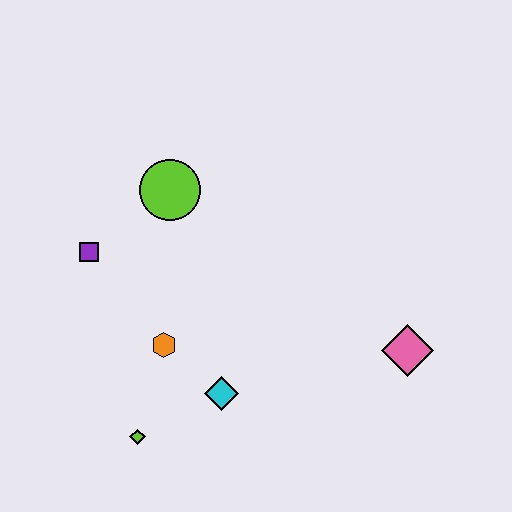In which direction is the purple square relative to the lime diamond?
The purple square is above the lime diamond.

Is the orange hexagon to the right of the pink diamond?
No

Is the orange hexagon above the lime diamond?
Yes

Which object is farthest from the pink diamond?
The purple square is farthest from the pink diamond.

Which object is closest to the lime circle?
The purple square is closest to the lime circle.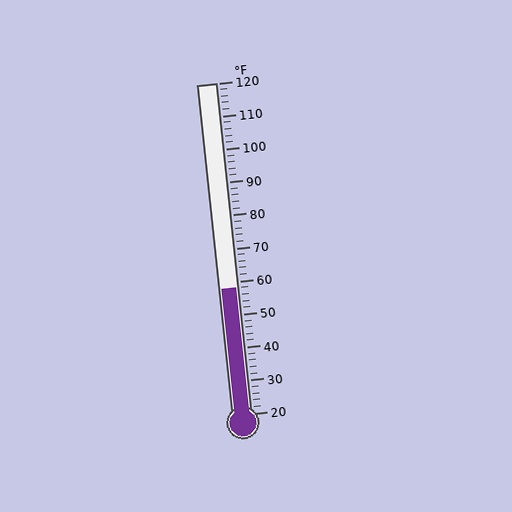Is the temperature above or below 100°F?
The temperature is below 100°F.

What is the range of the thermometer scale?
The thermometer scale ranges from 20°F to 120°F.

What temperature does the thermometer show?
The thermometer shows approximately 58°F.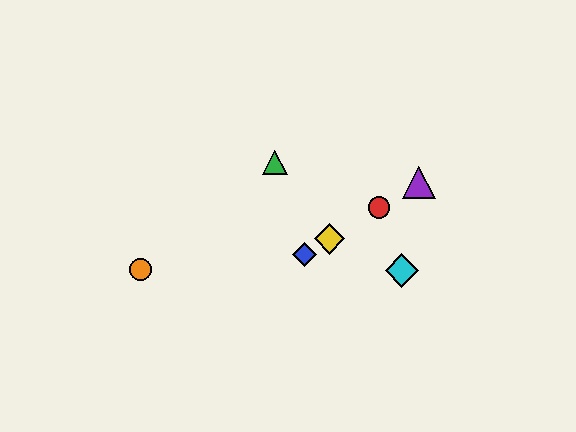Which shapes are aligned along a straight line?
The red circle, the blue diamond, the yellow diamond, the purple triangle are aligned along a straight line.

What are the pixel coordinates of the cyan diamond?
The cyan diamond is at (402, 270).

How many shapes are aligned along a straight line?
4 shapes (the red circle, the blue diamond, the yellow diamond, the purple triangle) are aligned along a straight line.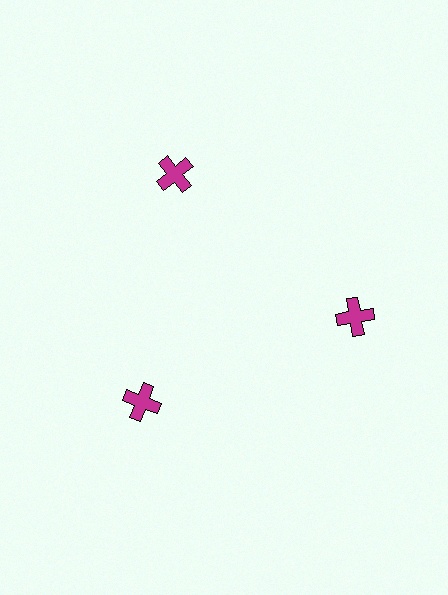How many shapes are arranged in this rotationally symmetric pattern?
There are 3 shapes, arranged in 3 groups of 1.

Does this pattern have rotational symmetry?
Yes, this pattern has 3-fold rotational symmetry. It looks the same after rotating 120 degrees around the center.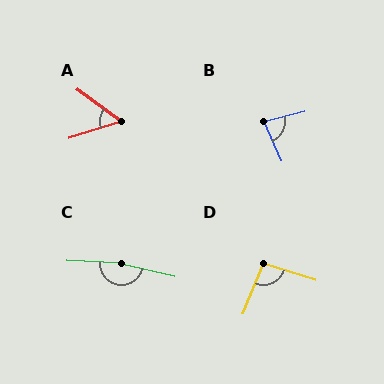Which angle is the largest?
C, at approximately 169 degrees.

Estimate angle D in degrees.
Approximately 95 degrees.